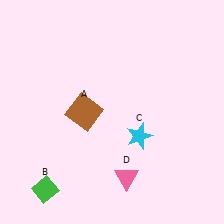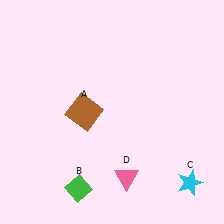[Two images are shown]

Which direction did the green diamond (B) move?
The green diamond (B) moved right.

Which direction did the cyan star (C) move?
The cyan star (C) moved right.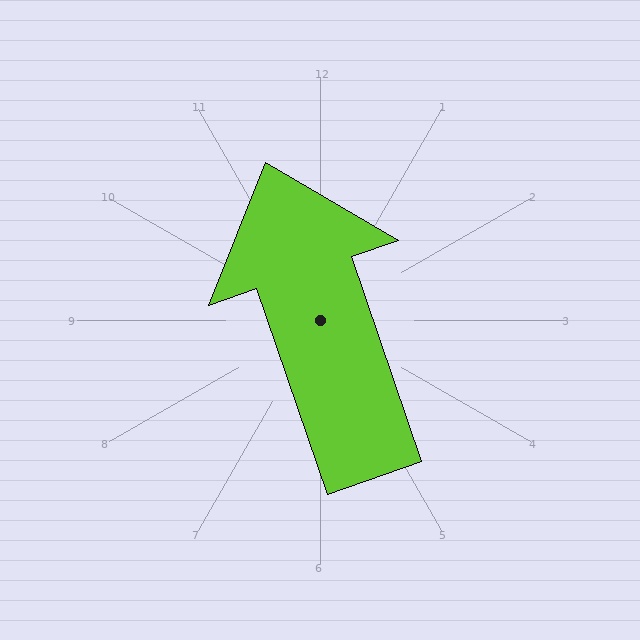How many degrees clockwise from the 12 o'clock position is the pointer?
Approximately 341 degrees.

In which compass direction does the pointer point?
North.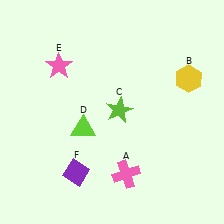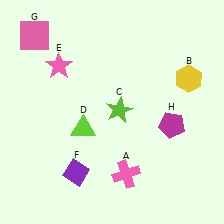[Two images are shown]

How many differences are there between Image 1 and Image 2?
There are 2 differences between the two images.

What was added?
A pink square (G), a magenta pentagon (H) were added in Image 2.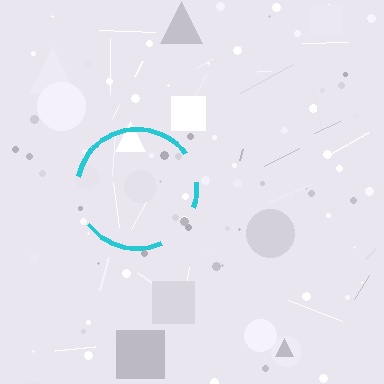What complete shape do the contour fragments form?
The contour fragments form a circle.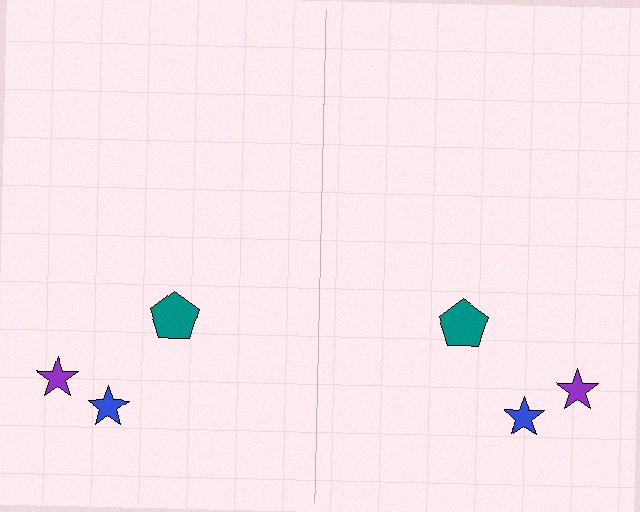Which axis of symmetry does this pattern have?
The pattern has a vertical axis of symmetry running through the center of the image.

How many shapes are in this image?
There are 6 shapes in this image.